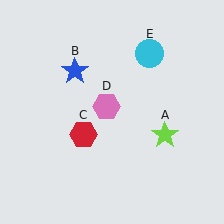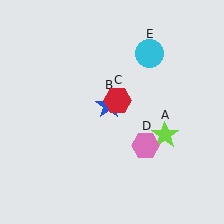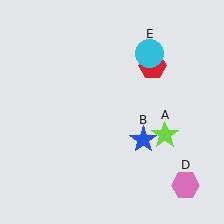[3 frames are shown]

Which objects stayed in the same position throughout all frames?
Lime star (object A) and cyan circle (object E) remained stationary.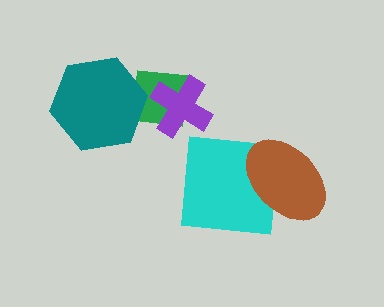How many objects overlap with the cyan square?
1 object overlaps with the cyan square.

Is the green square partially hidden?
Yes, it is partially covered by another shape.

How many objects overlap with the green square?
2 objects overlap with the green square.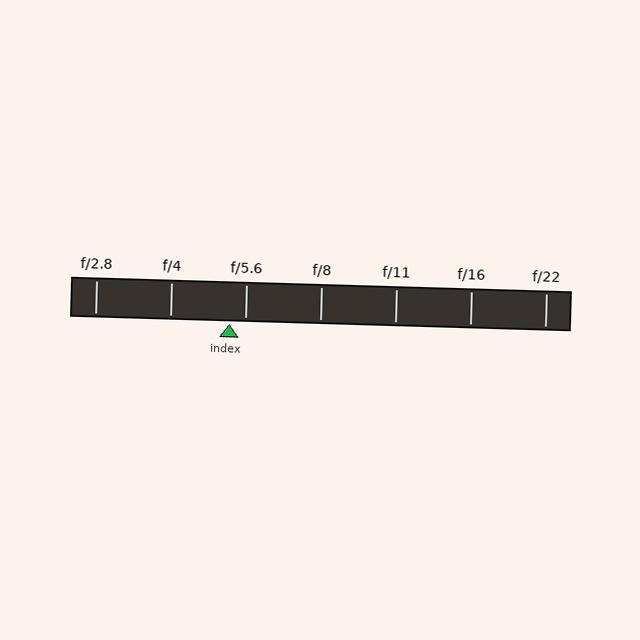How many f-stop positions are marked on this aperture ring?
There are 7 f-stop positions marked.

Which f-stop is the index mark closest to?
The index mark is closest to f/5.6.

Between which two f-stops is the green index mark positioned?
The index mark is between f/4 and f/5.6.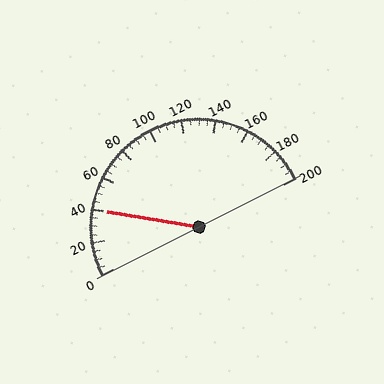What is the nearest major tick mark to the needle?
The nearest major tick mark is 40.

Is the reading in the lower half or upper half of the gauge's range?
The reading is in the lower half of the range (0 to 200).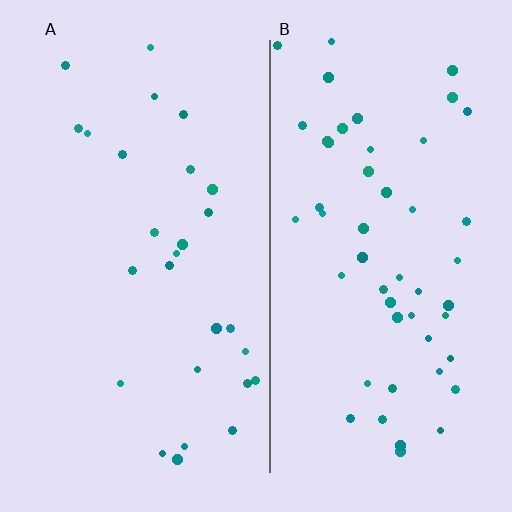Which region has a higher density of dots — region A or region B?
B (the right).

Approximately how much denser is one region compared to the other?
Approximately 1.9× — region B over region A.